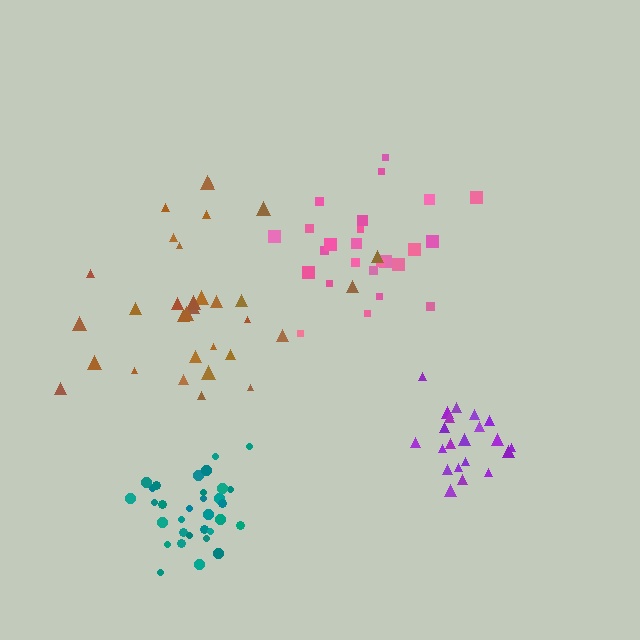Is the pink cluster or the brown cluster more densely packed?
Pink.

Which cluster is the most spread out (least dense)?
Brown.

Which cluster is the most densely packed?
Teal.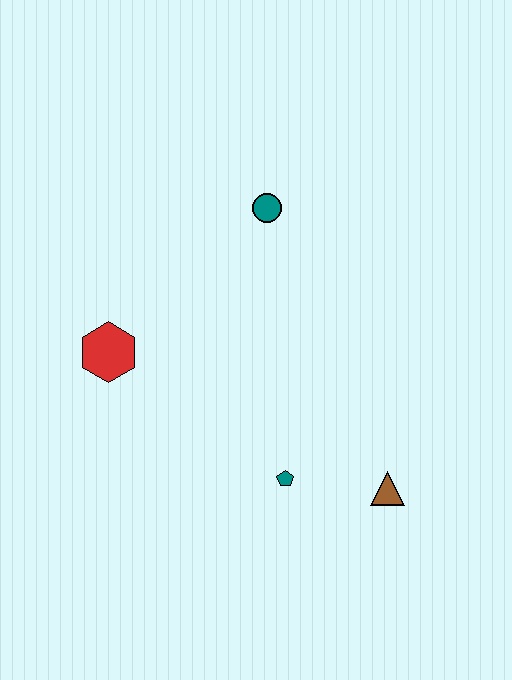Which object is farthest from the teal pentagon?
The teal circle is farthest from the teal pentagon.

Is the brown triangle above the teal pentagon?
No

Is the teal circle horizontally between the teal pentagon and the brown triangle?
No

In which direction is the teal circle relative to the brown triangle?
The teal circle is above the brown triangle.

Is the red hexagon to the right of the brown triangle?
No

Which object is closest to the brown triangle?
The teal pentagon is closest to the brown triangle.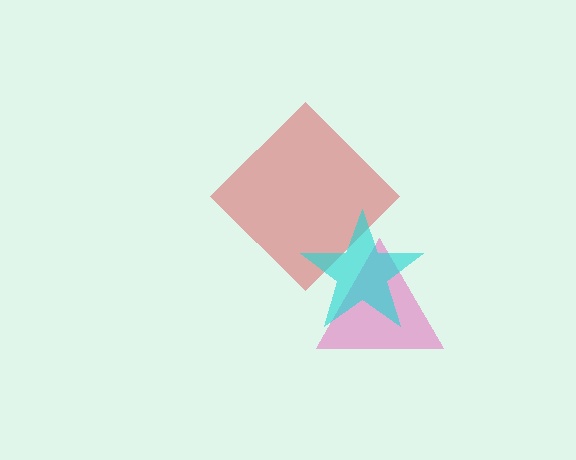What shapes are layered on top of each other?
The layered shapes are: a red diamond, a pink triangle, a cyan star.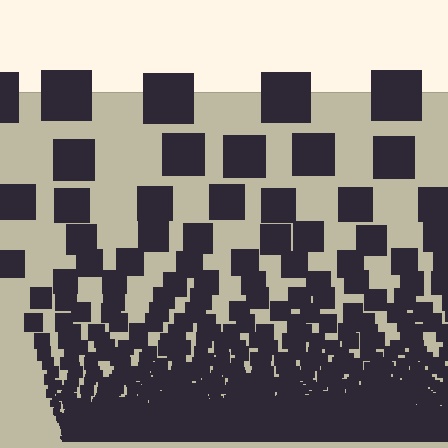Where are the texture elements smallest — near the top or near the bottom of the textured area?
Near the bottom.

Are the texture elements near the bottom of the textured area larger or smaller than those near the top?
Smaller. The gradient is inverted — elements near the bottom are smaller and denser.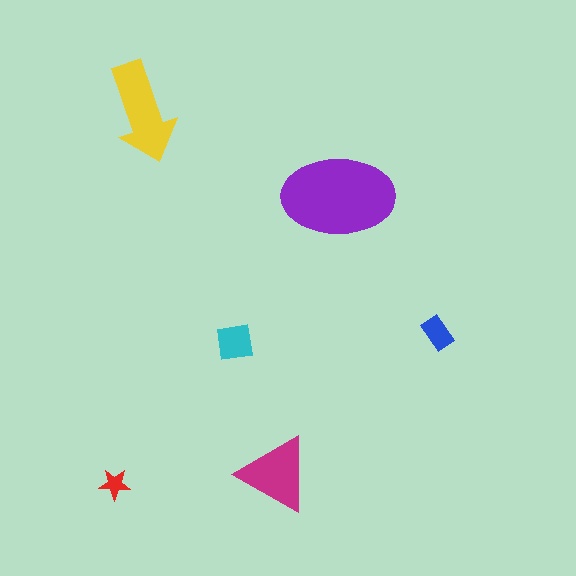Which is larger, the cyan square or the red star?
The cyan square.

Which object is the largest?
The purple ellipse.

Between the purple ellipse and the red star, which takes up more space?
The purple ellipse.